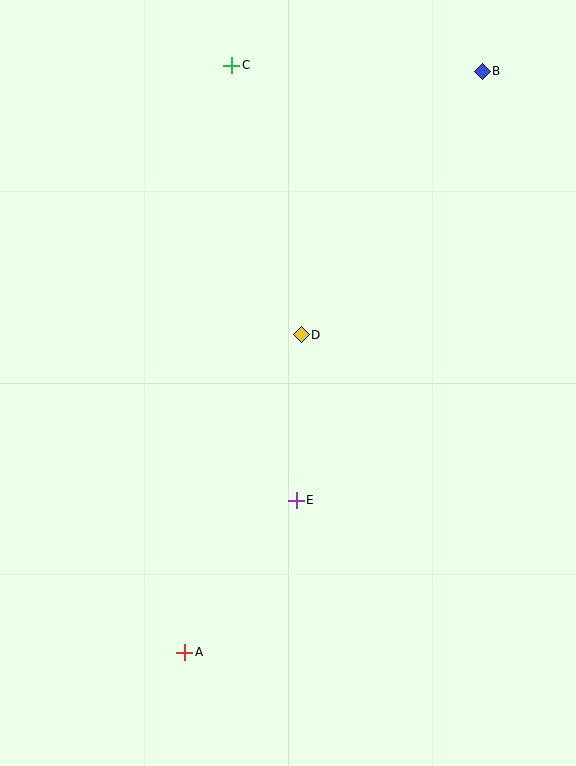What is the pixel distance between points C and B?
The distance between C and B is 251 pixels.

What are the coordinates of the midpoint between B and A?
The midpoint between B and A is at (334, 362).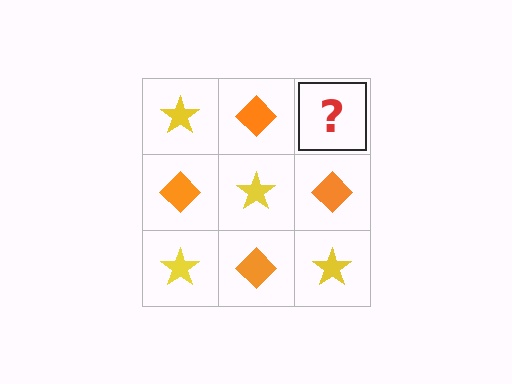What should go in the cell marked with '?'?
The missing cell should contain a yellow star.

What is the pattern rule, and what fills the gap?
The rule is that it alternates yellow star and orange diamond in a checkerboard pattern. The gap should be filled with a yellow star.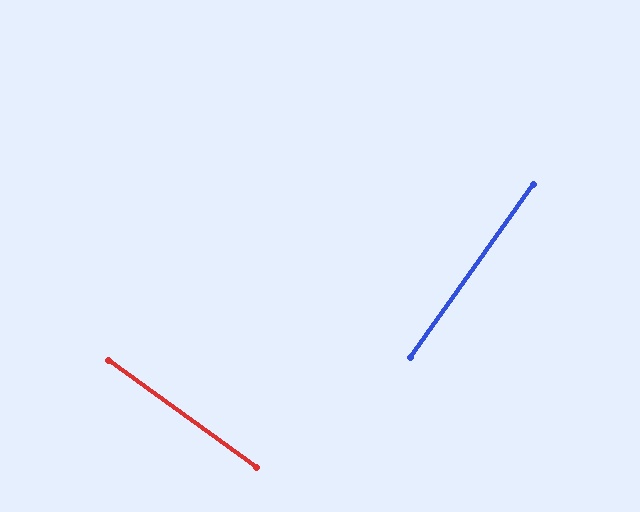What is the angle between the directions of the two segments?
Approximately 90 degrees.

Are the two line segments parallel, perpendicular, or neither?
Perpendicular — they meet at approximately 90°.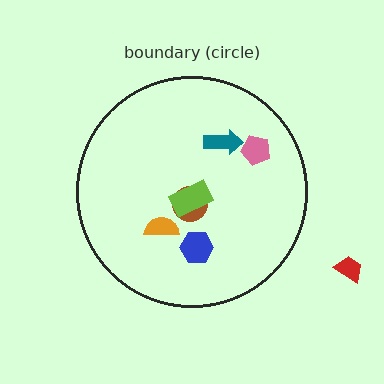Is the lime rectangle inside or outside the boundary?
Inside.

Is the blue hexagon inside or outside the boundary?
Inside.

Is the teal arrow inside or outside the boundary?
Inside.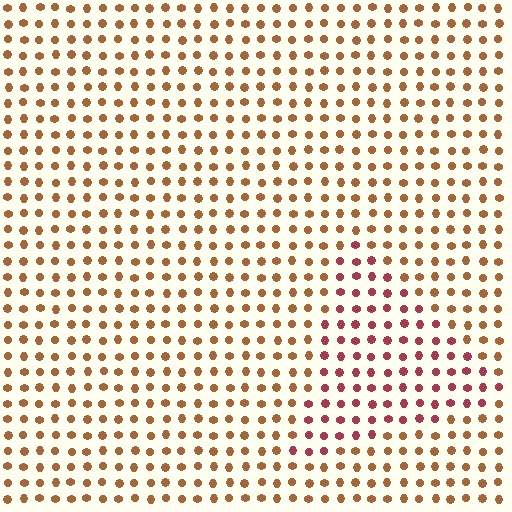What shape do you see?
I see a triangle.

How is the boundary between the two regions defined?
The boundary is defined purely by a slight shift in hue (about 39 degrees). Spacing, size, and orientation are identical on both sides.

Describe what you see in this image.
The image is filled with small brown elements in a uniform arrangement. A triangle-shaped region is visible where the elements are tinted to a slightly different hue, forming a subtle color boundary.